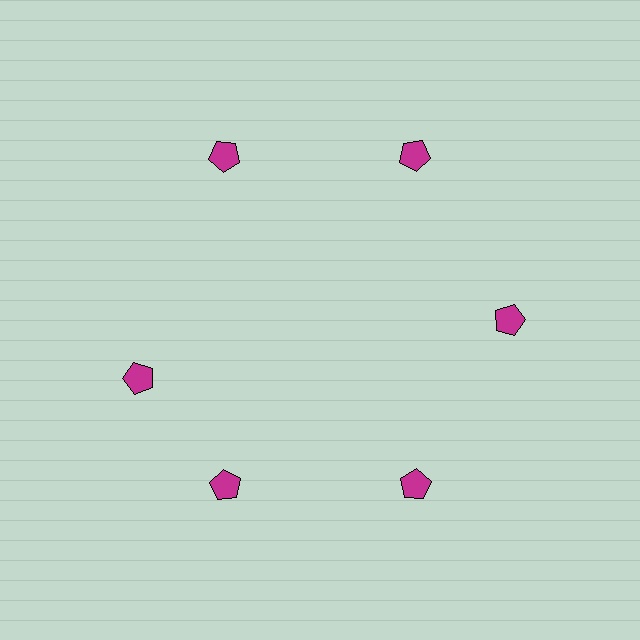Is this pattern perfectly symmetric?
No. The 6 magenta pentagons are arranged in a ring, but one element near the 9 o'clock position is rotated out of alignment along the ring, breaking the 6-fold rotational symmetry.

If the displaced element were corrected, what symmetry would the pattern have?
It would have 6-fold rotational symmetry — the pattern would map onto itself every 60 degrees.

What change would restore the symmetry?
The symmetry would be restored by rotating it back into even spacing with its neighbors so that all 6 pentagons sit at equal angles and equal distance from the center.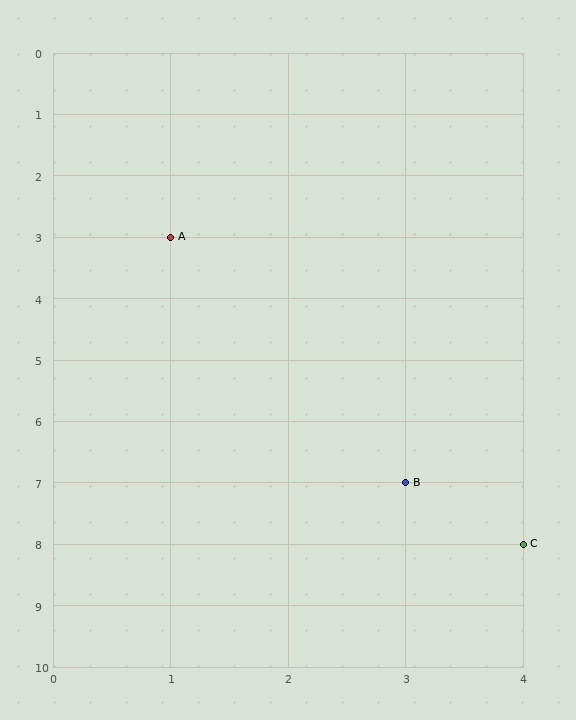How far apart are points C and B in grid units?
Points C and B are 1 column and 1 row apart (about 1.4 grid units diagonally).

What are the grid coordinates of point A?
Point A is at grid coordinates (1, 3).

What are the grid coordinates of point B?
Point B is at grid coordinates (3, 7).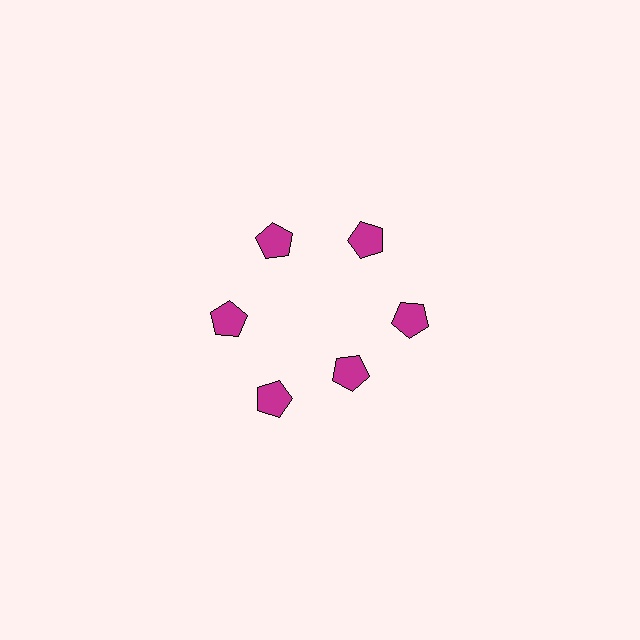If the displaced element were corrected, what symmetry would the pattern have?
It would have 6-fold rotational symmetry — the pattern would map onto itself every 60 degrees.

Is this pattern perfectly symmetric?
No. The 6 magenta pentagons are arranged in a ring, but one element near the 5 o'clock position is pulled inward toward the center, breaking the 6-fold rotational symmetry.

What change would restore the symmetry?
The symmetry would be restored by moving it outward, back onto the ring so that all 6 pentagons sit at equal angles and equal distance from the center.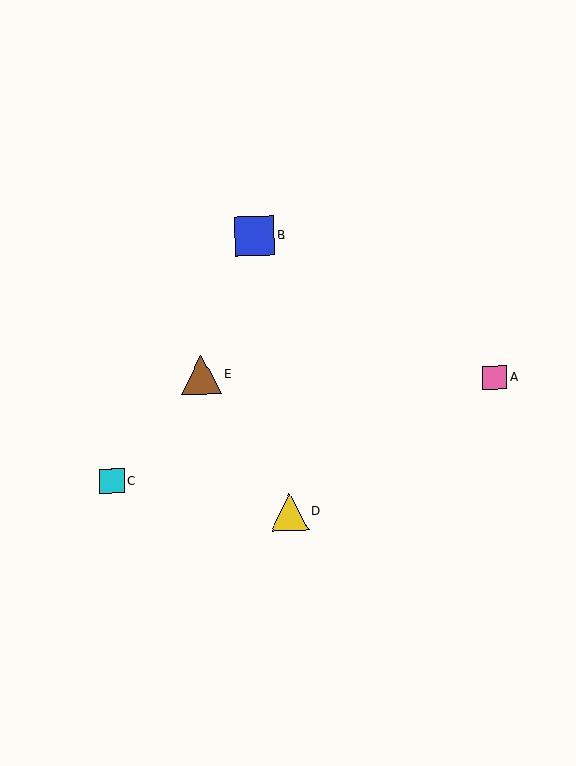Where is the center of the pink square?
The center of the pink square is at (495, 378).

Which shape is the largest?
The brown triangle (labeled E) is the largest.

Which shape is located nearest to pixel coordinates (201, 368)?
The brown triangle (labeled E) at (201, 375) is nearest to that location.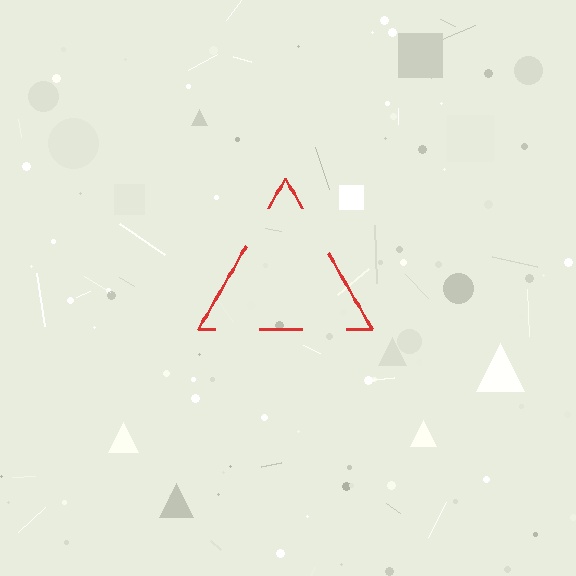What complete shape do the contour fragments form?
The contour fragments form a triangle.